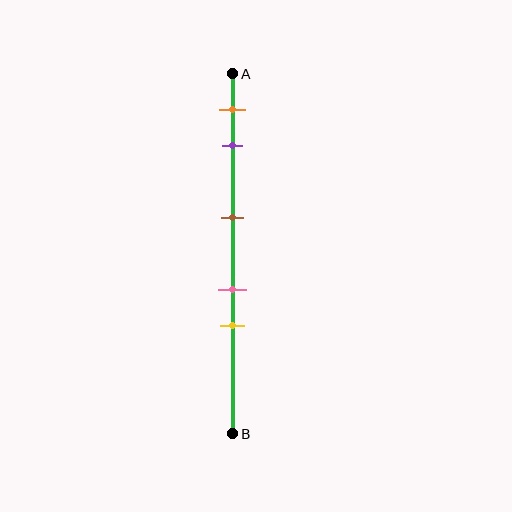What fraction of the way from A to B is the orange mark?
The orange mark is approximately 10% (0.1) of the way from A to B.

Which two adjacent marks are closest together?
The pink and yellow marks are the closest adjacent pair.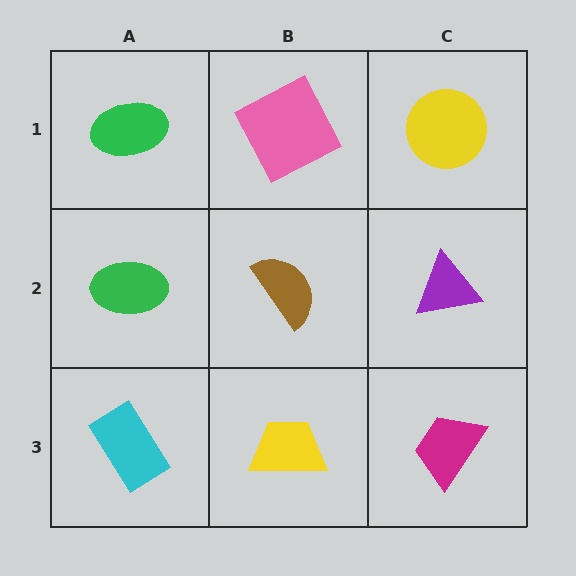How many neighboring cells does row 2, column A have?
3.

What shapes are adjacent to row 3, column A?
A green ellipse (row 2, column A), a yellow trapezoid (row 3, column B).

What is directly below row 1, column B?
A brown semicircle.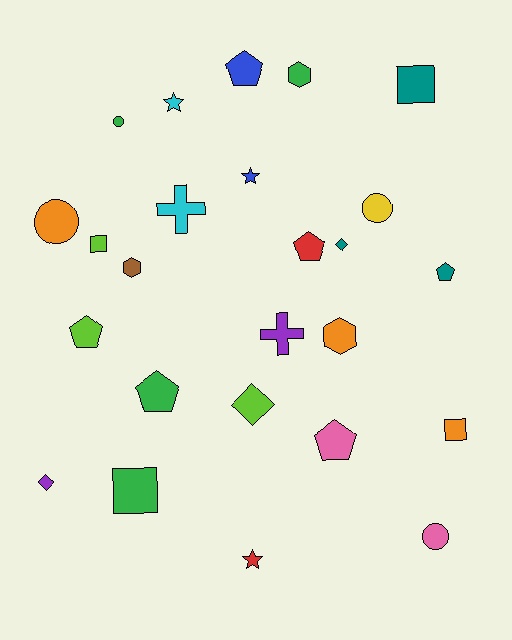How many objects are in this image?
There are 25 objects.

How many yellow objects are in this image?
There is 1 yellow object.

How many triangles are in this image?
There are no triangles.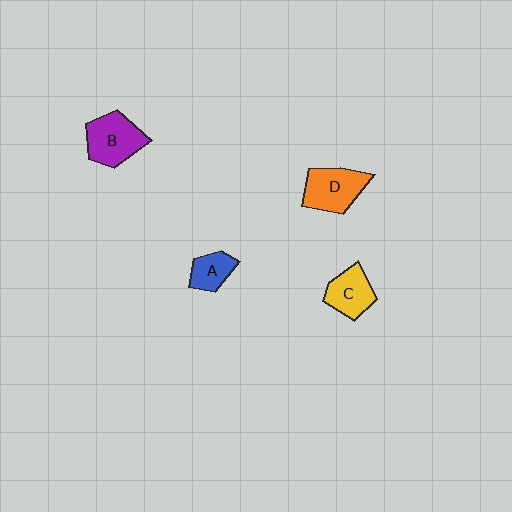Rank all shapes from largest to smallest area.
From largest to smallest: B (purple), D (orange), C (yellow), A (blue).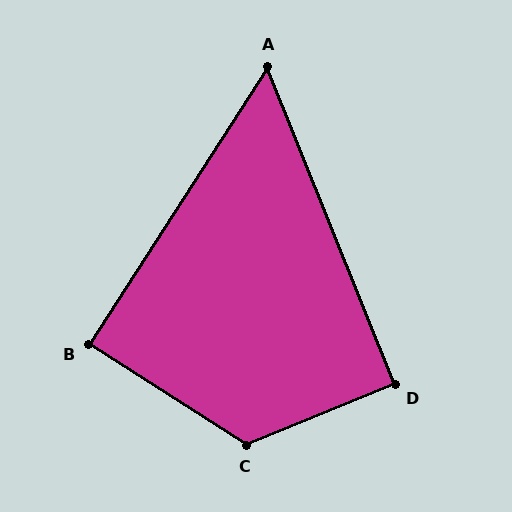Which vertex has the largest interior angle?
C, at approximately 125 degrees.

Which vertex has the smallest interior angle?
A, at approximately 55 degrees.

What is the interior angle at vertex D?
Approximately 90 degrees (approximately right).